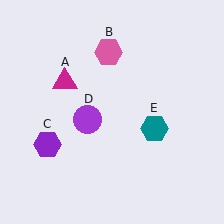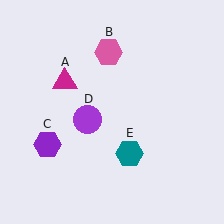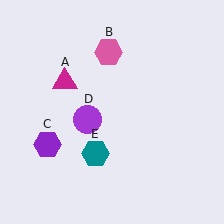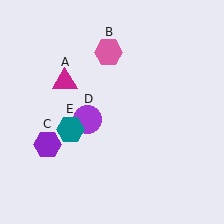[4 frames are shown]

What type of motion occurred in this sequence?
The teal hexagon (object E) rotated clockwise around the center of the scene.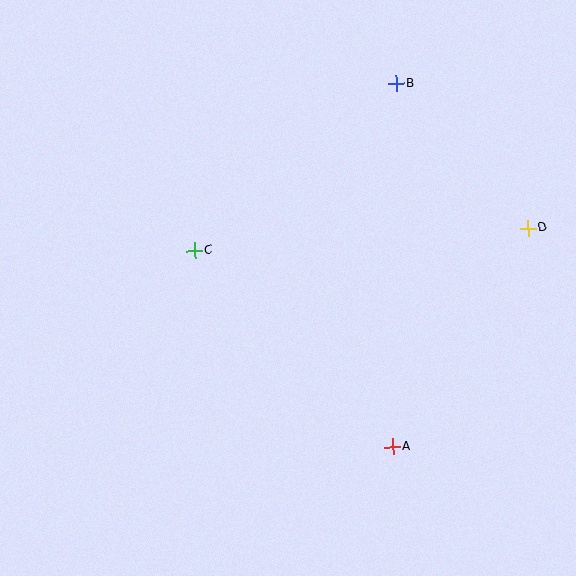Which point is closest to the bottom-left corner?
Point C is closest to the bottom-left corner.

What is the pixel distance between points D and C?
The distance between D and C is 334 pixels.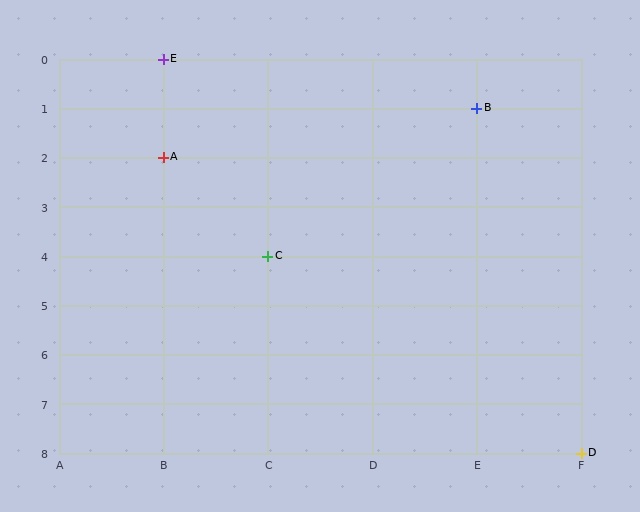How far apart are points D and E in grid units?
Points D and E are 4 columns and 8 rows apart (about 8.9 grid units diagonally).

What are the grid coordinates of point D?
Point D is at grid coordinates (F, 8).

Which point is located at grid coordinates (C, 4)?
Point C is at (C, 4).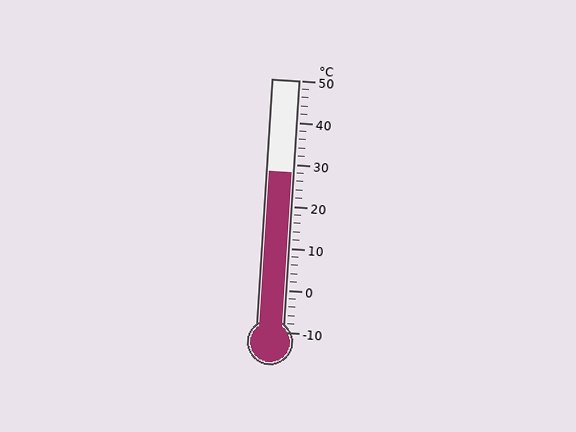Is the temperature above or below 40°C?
The temperature is below 40°C.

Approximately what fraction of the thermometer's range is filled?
The thermometer is filled to approximately 65% of its range.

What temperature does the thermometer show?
The thermometer shows approximately 28°C.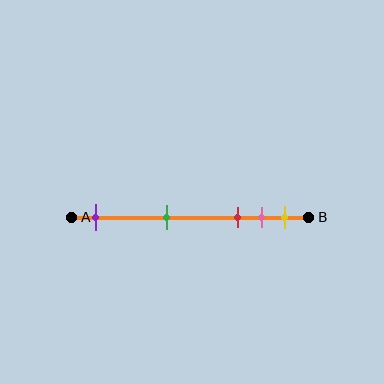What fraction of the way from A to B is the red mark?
The red mark is approximately 70% (0.7) of the way from A to B.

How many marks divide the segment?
There are 5 marks dividing the segment.